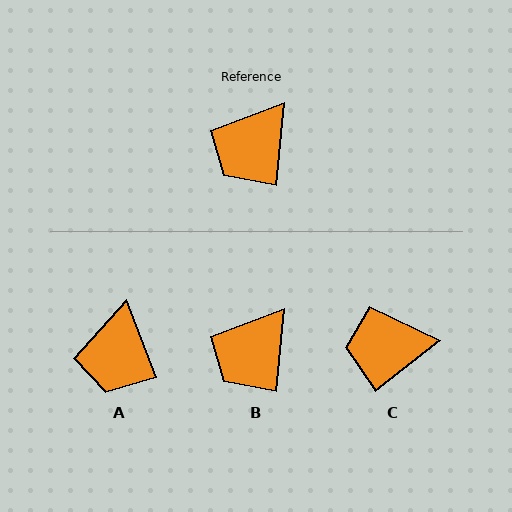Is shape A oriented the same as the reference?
No, it is off by about 27 degrees.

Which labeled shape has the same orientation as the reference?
B.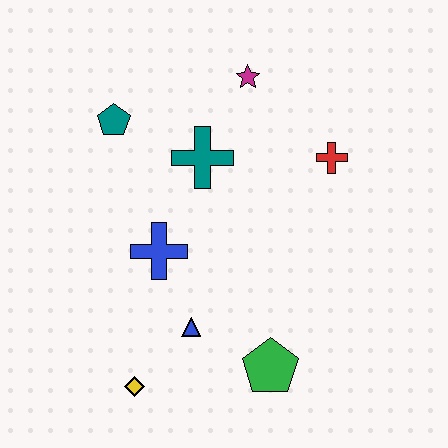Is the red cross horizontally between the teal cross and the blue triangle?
No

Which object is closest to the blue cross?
The blue triangle is closest to the blue cross.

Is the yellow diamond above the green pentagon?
No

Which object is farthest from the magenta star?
The yellow diamond is farthest from the magenta star.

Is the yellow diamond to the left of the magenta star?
Yes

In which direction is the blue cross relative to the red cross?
The blue cross is to the left of the red cross.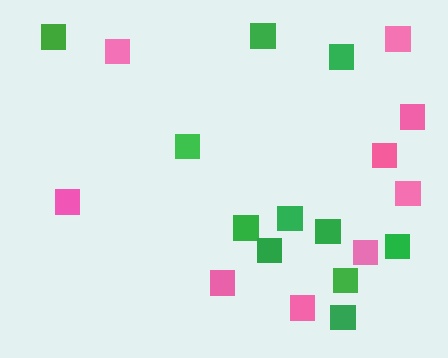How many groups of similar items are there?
There are 2 groups: one group of green squares (11) and one group of pink squares (9).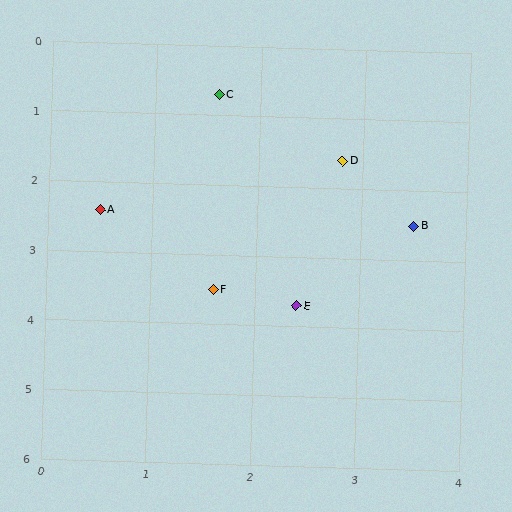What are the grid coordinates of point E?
Point E is at approximately (2.4, 3.7).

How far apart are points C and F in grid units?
Points C and F are about 2.8 grid units apart.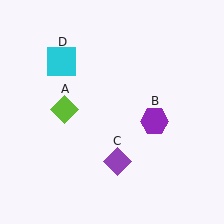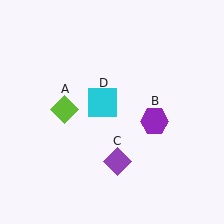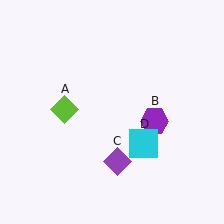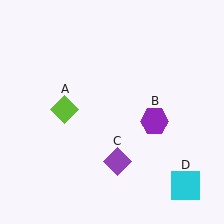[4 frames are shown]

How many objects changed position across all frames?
1 object changed position: cyan square (object D).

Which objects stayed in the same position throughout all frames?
Lime diamond (object A) and purple hexagon (object B) and purple diamond (object C) remained stationary.